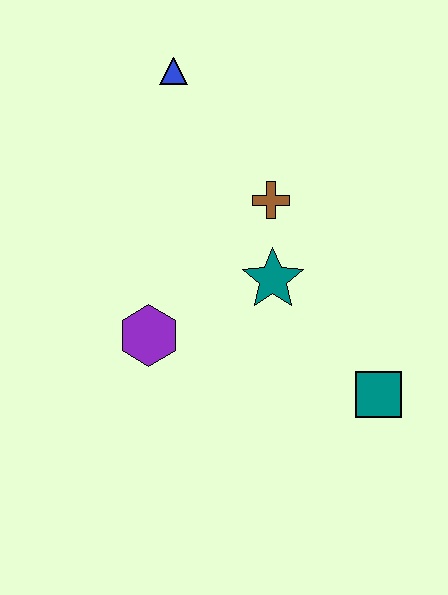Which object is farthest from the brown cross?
The teal square is farthest from the brown cross.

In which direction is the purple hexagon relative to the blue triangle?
The purple hexagon is below the blue triangle.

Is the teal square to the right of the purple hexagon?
Yes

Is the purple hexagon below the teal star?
Yes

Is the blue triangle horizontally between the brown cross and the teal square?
No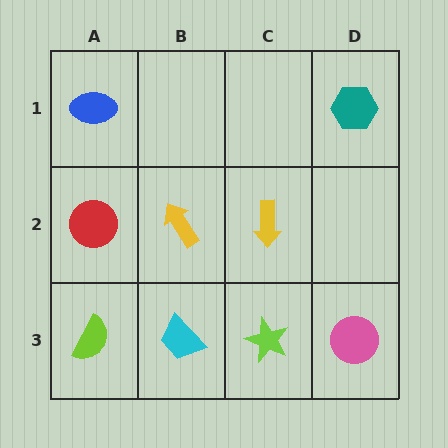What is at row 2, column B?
A yellow arrow.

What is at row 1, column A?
A blue ellipse.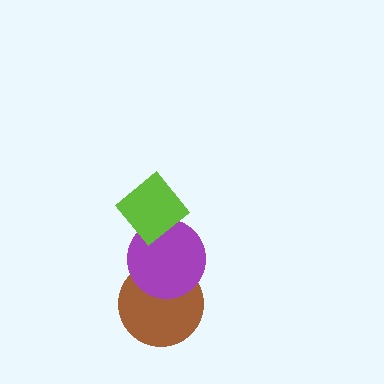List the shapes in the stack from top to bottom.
From top to bottom: the lime diamond, the purple circle, the brown circle.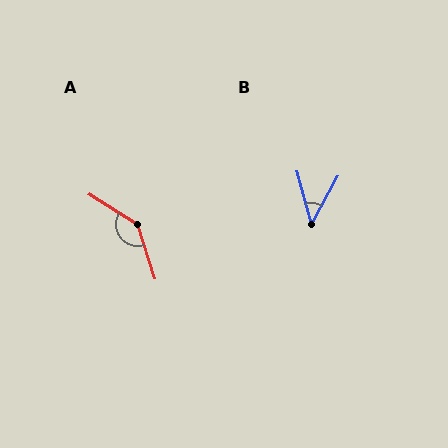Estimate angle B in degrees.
Approximately 43 degrees.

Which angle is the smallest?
B, at approximately 43 degrees.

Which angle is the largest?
A, at approximately 139 degrees.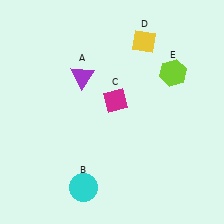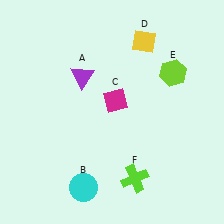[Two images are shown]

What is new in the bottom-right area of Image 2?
A lime cross (F) was added in the bottom-right area of Image 2.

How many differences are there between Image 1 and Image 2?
There is 1 difference between the two images.